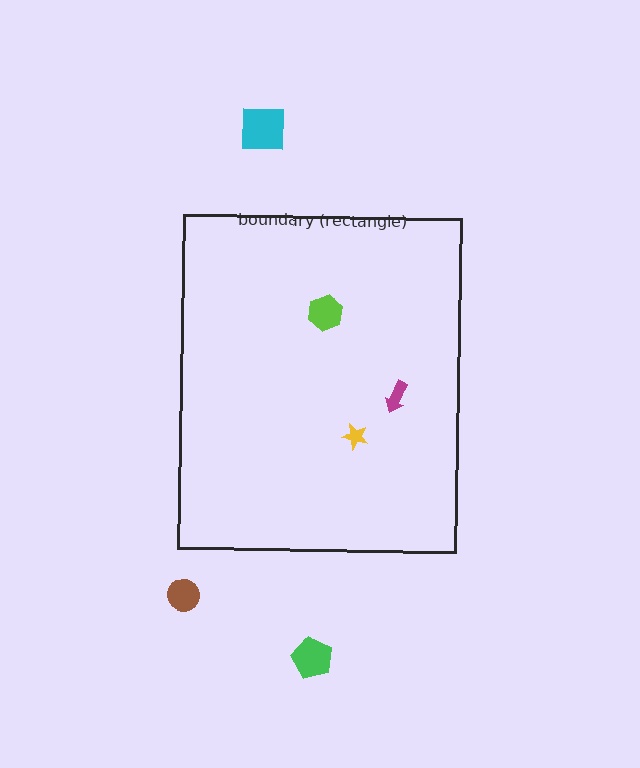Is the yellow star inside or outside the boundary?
Inside.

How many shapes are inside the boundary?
3 inside, 3 outside.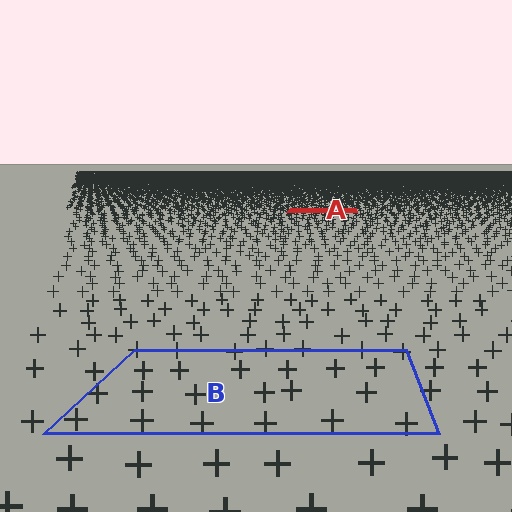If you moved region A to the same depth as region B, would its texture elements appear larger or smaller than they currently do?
They would appear larger. At a closer depth, the same texture elements are projected at a bigger on-screen size.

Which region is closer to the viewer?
Region B is closer. The texture elements there are larger and more spread out.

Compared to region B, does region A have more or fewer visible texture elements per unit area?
Region A has more texture elements per unit area — they are packed more densely because it is farther away.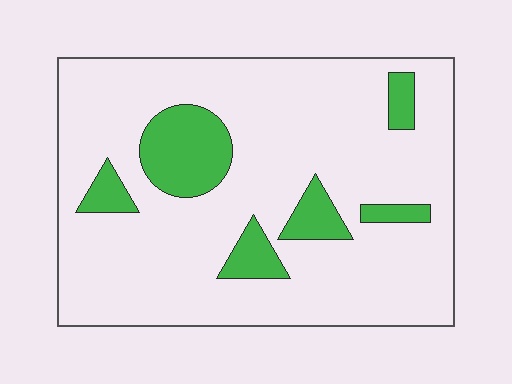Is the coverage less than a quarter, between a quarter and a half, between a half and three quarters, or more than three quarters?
Less than a quarter.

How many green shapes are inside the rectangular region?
6.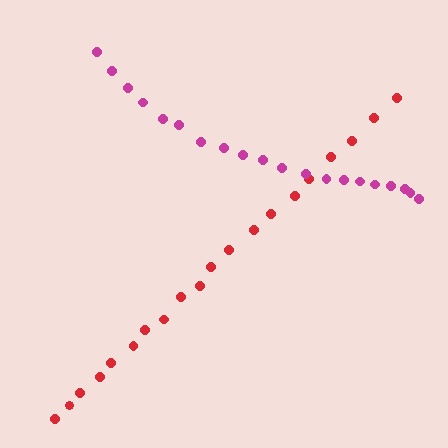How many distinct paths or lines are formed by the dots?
There are 2 distinct paths.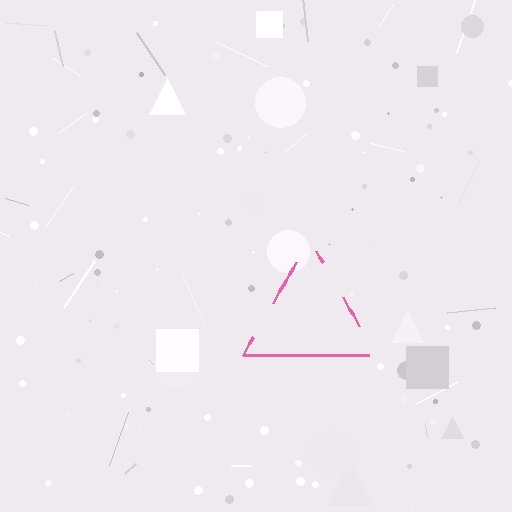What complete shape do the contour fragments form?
The contour fragments form a triangle.